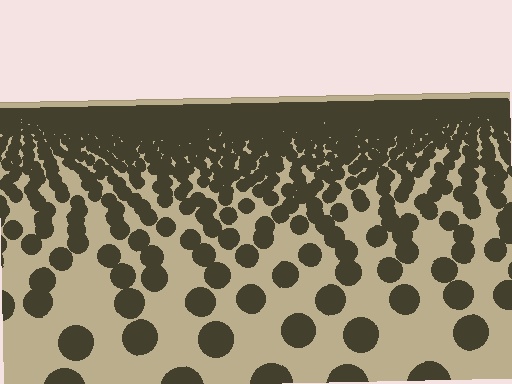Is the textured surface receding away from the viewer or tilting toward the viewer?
The surface is receding away from the viewer. Texture elements get smaller and denser toward the top.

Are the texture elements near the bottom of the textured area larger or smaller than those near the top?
Larger. Near the bottom, elements are closer to the viewer and appear at a bigger on-screen size.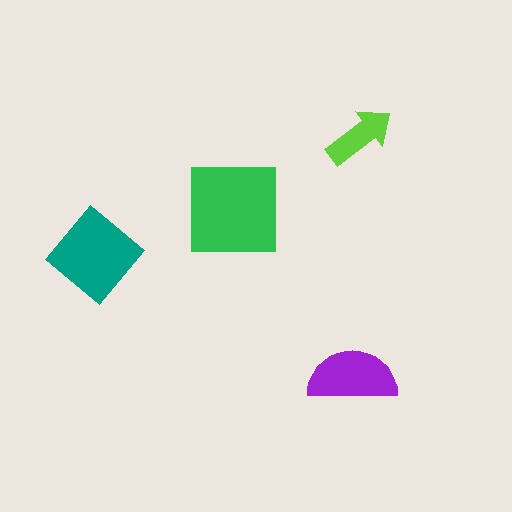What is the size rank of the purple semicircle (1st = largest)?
3rd.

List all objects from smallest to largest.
The lime arrow, the purple semicircle, the teal diamond, the green square.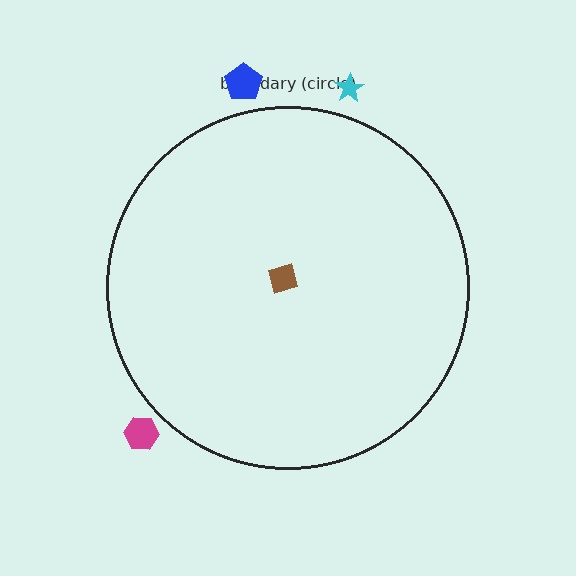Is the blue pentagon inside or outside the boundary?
Outside.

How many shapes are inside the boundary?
1 inside, 3 outside.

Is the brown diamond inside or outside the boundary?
Inside.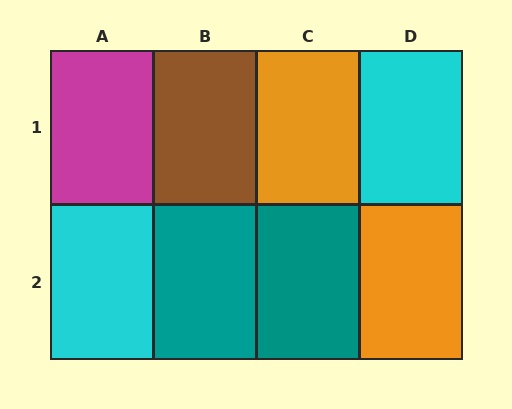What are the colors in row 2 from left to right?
Cyan, teal, teal, orange.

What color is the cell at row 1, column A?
Magenta.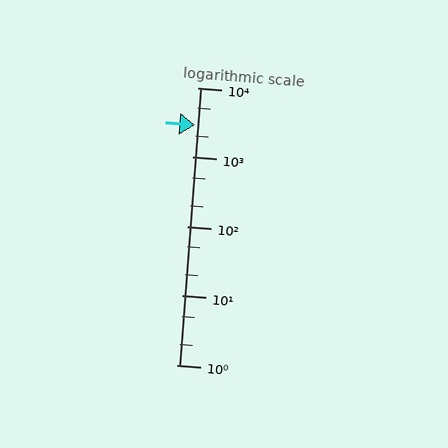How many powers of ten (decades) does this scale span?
The scale spans 4 decades, from 1 to 10000.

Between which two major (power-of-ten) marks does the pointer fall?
The pointer is between 1000 and 10000.